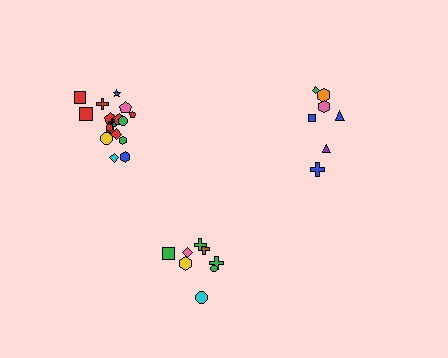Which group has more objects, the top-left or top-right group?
The top-left group.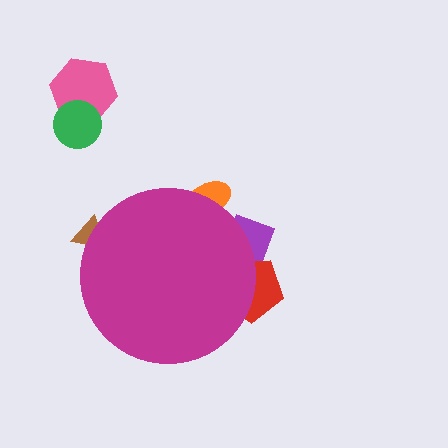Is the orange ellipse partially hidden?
Yes, the orange ellipse is partially hidden behind the magenta circle.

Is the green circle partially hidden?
No, the green circle is fully visible.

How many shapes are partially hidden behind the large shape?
4 shapes are partially hidden.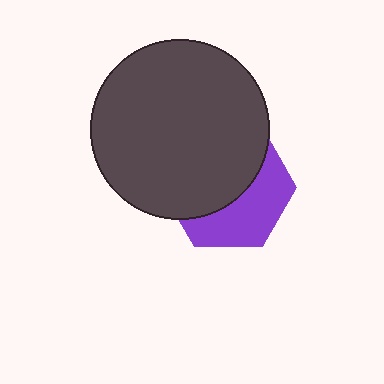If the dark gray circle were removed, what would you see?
You would see the complete purple hexagon.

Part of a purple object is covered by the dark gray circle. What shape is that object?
It is a hexagon.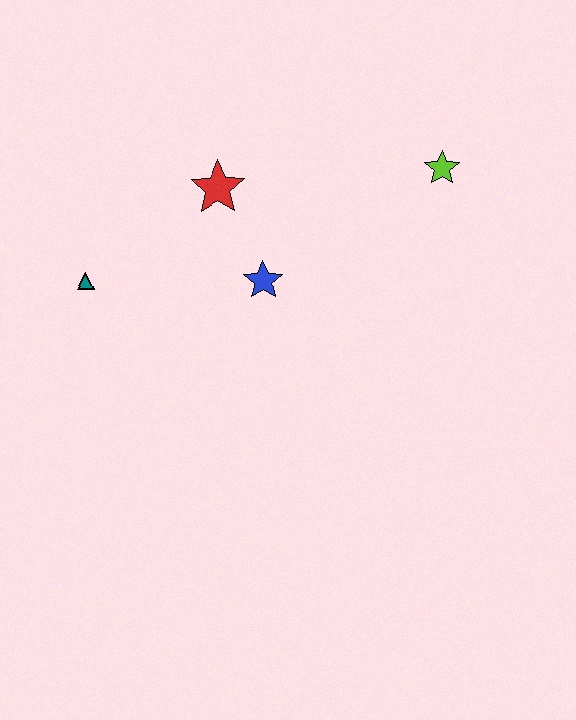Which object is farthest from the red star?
The lime star is farthest from the red star.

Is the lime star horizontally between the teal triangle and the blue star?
No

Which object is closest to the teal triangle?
The red star is closest to the teal triangle.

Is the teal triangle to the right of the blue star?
No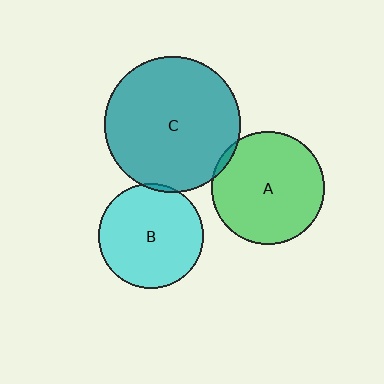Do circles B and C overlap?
Yes.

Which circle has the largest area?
Circle C (teal).